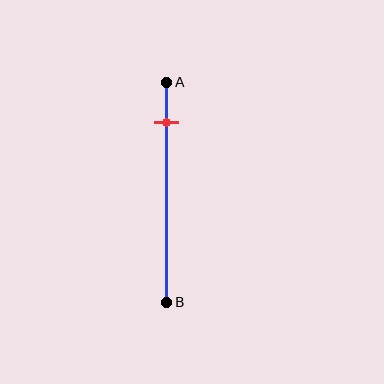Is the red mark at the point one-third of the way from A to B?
No, the mark is at about 20% from A, not at the 33% one-third point.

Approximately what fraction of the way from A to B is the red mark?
The red mark is approximately 20% of the way from A to B.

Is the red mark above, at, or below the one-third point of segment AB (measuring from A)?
The red mark is above the one-third point of segment AB.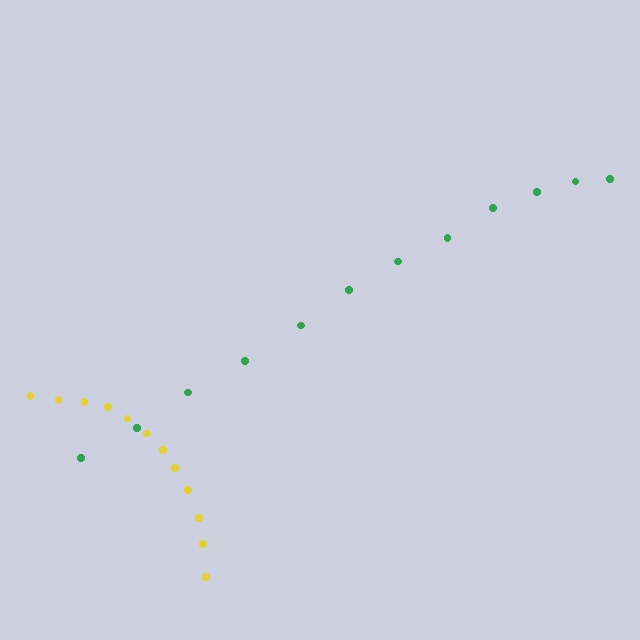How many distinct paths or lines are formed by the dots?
There are 2 distinct paths.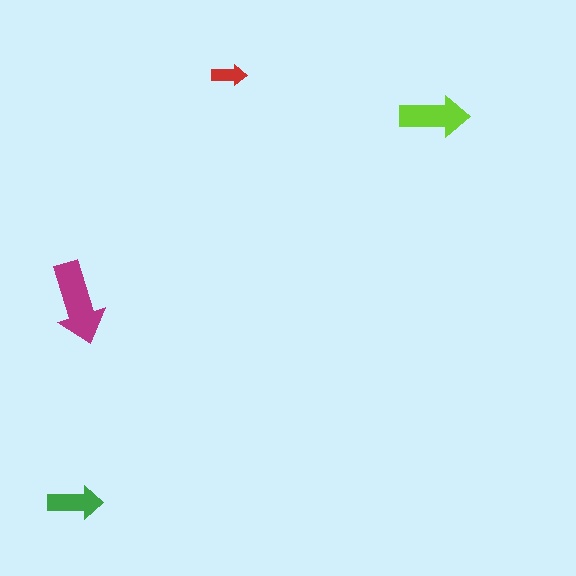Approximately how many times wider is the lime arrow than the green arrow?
About 1.5 times wider.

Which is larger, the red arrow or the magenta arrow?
The magenta one.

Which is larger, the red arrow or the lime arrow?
The lime one.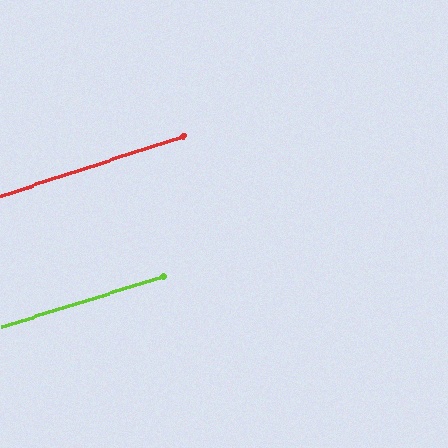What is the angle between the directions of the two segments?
Approximately 1 degree.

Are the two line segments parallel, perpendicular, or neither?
Parallel — their directions differ by only 0.8°.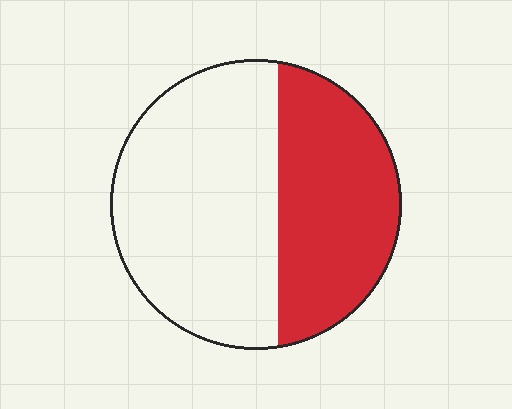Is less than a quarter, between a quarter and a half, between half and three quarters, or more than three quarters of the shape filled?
Between a quarter and a half.